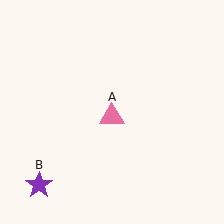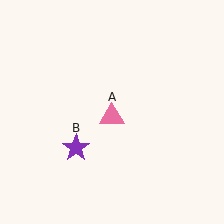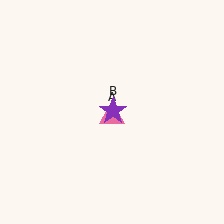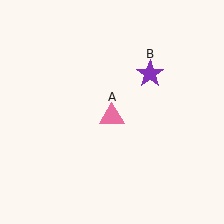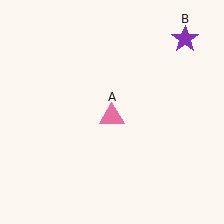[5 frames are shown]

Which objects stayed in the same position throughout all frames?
Pink triangle (object A) remained stationary.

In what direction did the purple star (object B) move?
The purple star (object B) moved up and to the right.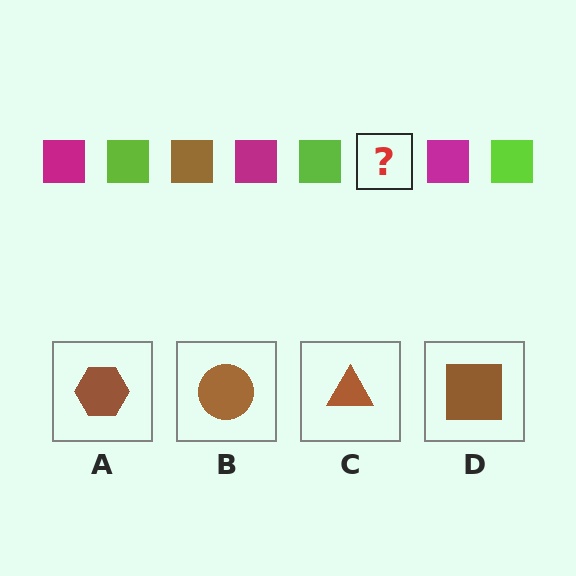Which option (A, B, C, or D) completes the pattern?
D.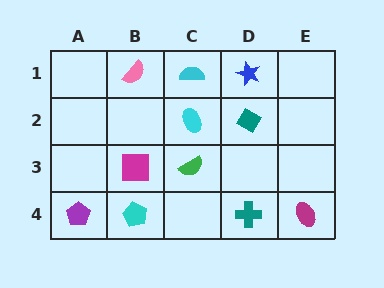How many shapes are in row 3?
2 shapes.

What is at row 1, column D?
A blue star.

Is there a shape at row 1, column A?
No, that cell is empty.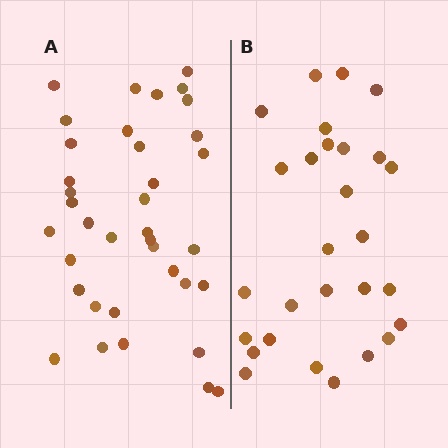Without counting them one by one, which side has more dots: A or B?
Region A (the left region) has more dots.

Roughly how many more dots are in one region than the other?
Region A has roughly 8 or so more dots than region B.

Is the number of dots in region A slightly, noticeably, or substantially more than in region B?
Region A has noticeably more, but not dramatically so. The ratio is roughly 1.3 to 1.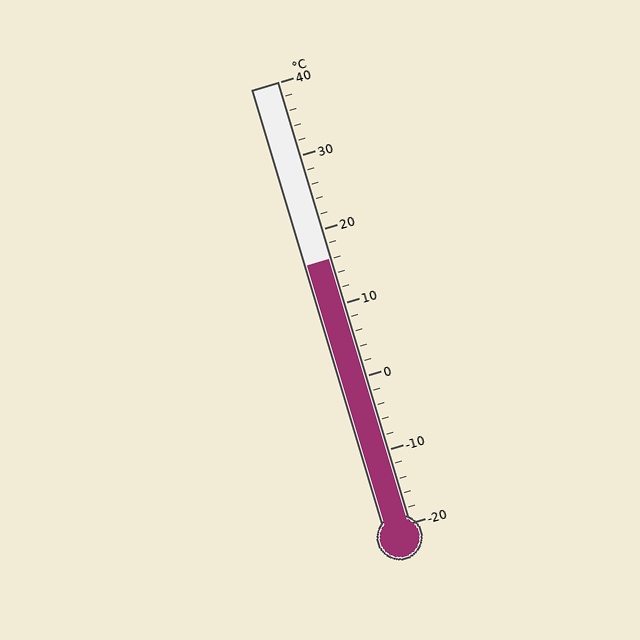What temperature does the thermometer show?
The thermometer shows approximately 16°C.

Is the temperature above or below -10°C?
The temperature is above -10°C.